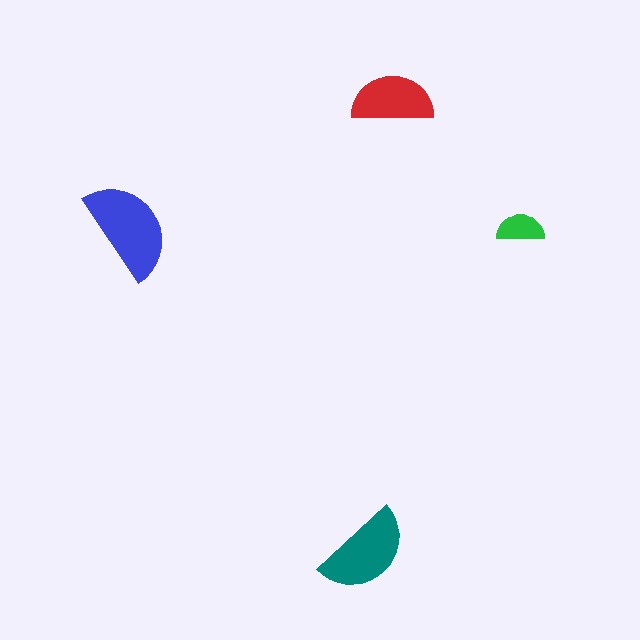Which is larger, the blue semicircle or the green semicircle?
The blue one.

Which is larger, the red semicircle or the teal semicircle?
The teal one.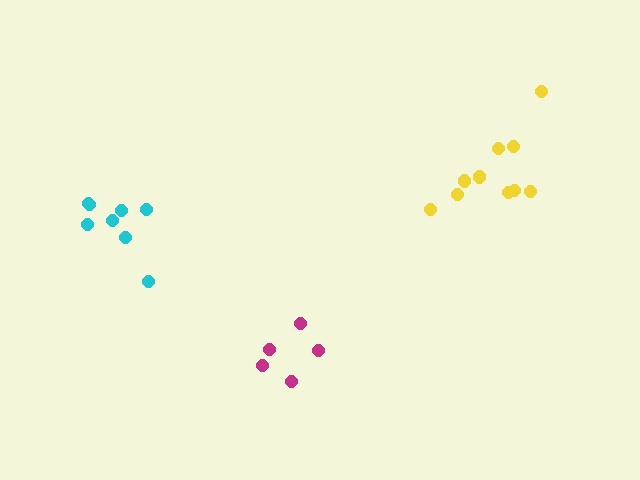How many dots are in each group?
Group 1: 8 dots, Group 2: 10 dots, Group 3: 5 dots (23 total).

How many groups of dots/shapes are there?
There are 3 groups.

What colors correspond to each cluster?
The clusters are colored: cyan, yellow, magenta.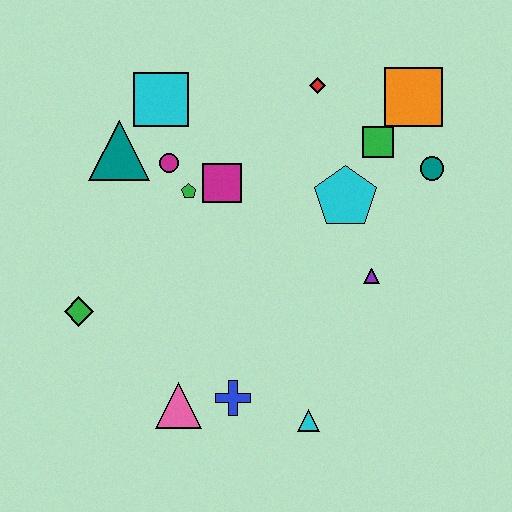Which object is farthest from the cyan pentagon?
The green diamond is farthest from the cyan pentagon.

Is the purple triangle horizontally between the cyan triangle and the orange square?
Yes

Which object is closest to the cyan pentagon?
The green square is closest to the cyan pentagon.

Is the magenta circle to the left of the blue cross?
Yes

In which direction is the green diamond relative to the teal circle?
The green diamond is to the left of the teal circle.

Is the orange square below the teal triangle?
No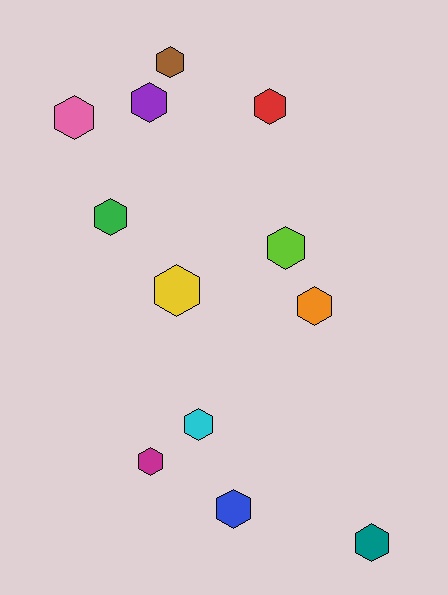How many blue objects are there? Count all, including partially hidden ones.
There is 1 blue object.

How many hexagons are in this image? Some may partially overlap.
There are 12 hexagons.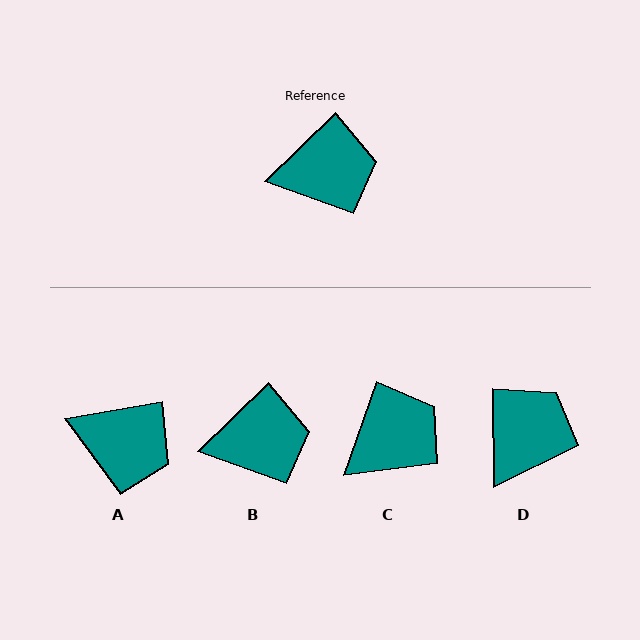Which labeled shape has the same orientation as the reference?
B.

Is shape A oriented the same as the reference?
No, it is off by about 34 degrees.